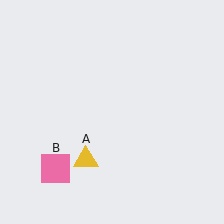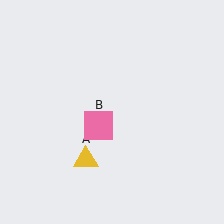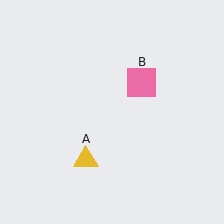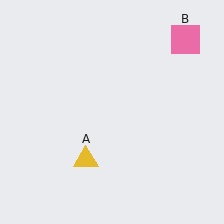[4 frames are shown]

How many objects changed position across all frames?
1 object changed position: pink square (object B).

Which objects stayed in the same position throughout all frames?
Yellow triangle (object A) remained stationary.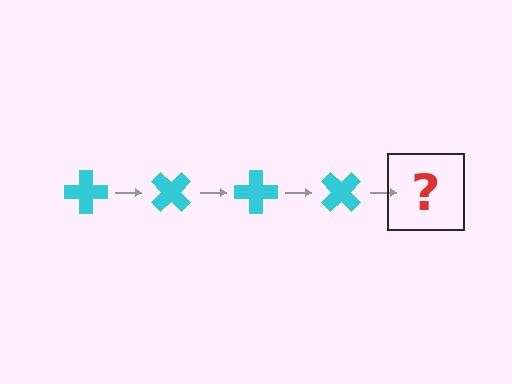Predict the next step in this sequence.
The next step is a cyan cross rotated 180 degrees.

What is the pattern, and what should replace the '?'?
The pattern is that the cross rotates 45 degrees each step. The '?' should be a cyan cross rotated 180 degrees.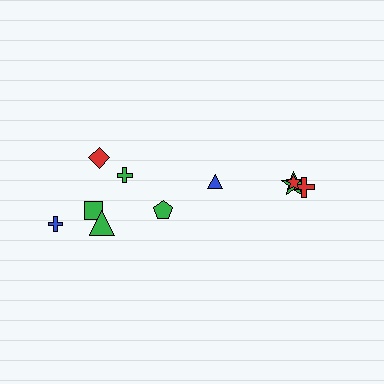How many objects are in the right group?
There are 4 objects.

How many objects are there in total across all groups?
There are 10 objects.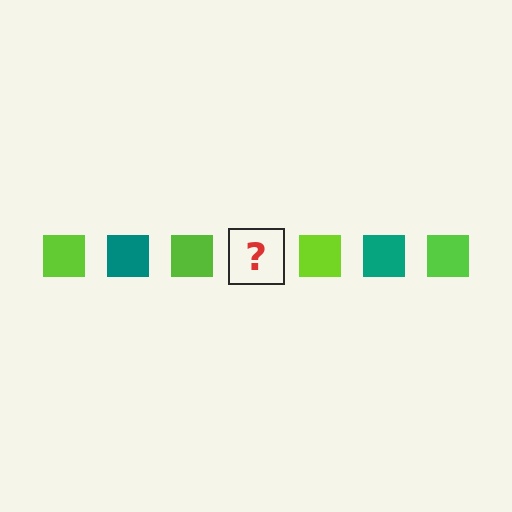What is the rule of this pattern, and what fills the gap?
The rule is that the pattern cycles through lime, teal squares. The gap should be filled with a teal square.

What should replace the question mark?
The question mark should be replaced with a teal square.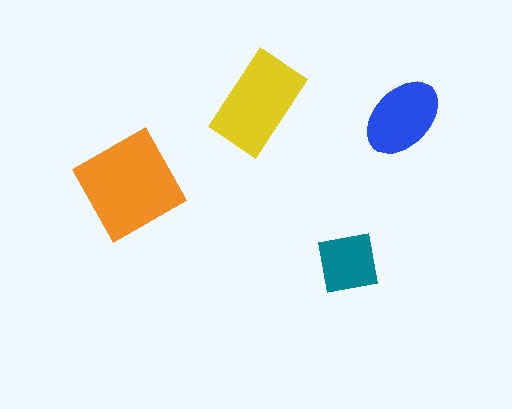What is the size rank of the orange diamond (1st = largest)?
1st.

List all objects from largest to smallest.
The orange diamond, the yellow rectangle, the blue ellipse, the teal square.